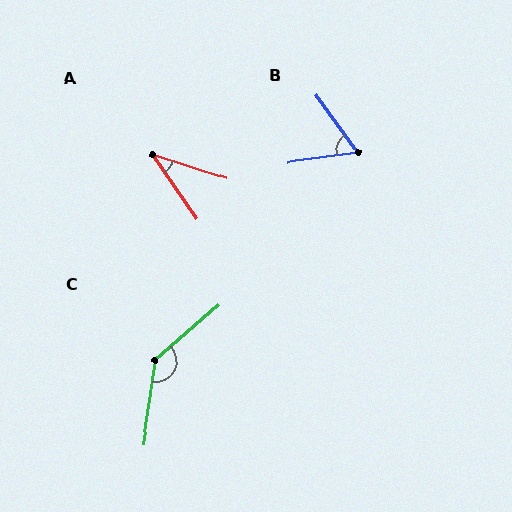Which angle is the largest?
C, at approximately 139 degrees.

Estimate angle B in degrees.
Approximately 62 degrees.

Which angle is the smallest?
A, at approximately 37 degrees.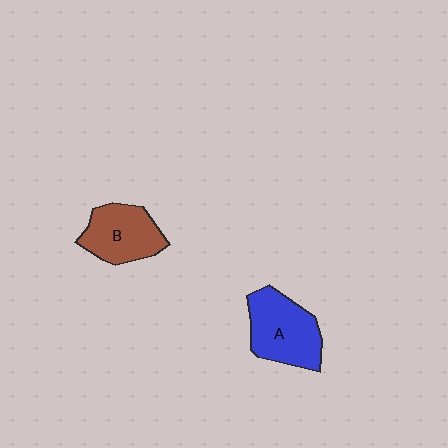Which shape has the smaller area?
Shape B (brown).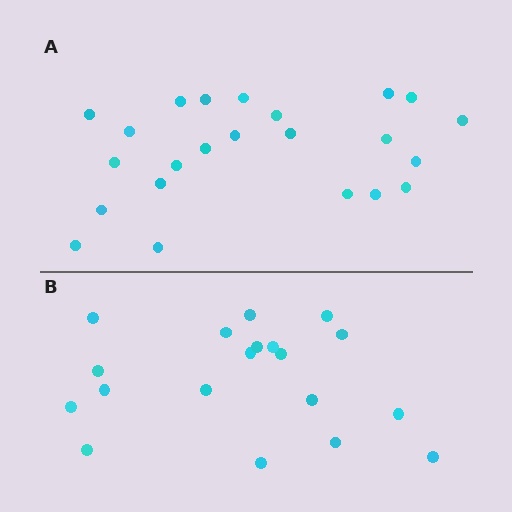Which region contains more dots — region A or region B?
Region A (the top region) has more dots.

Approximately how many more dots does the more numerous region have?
Region A has about 4 more dots than region B.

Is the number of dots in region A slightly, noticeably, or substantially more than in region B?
Region A has only slightly more — the two regions are fairly close. The ratio is roughly 1.2 to 1.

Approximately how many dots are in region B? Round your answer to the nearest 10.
About 20 dots. (The exact count is 19, which rounds to 20.)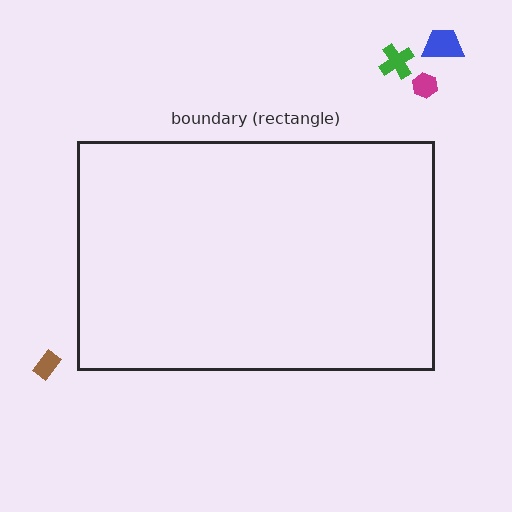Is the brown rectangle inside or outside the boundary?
Outside.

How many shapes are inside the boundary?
0 inside, 4 outside.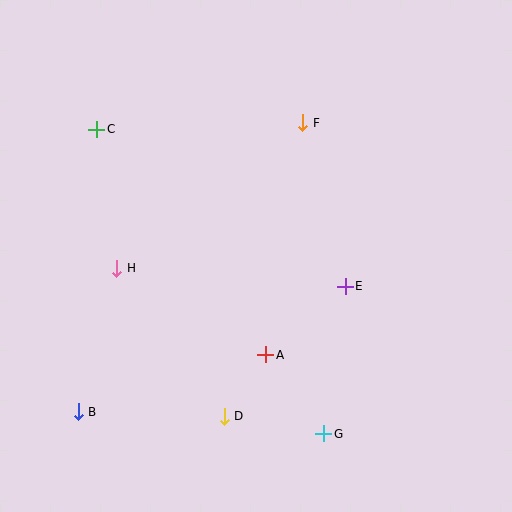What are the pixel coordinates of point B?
Point B is at (78, 412).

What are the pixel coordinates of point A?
Point A is at (266, 355).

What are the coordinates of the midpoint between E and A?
The midpoint between E and A is at (305, 320).